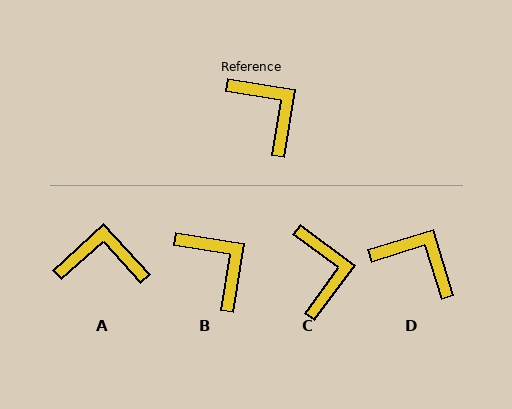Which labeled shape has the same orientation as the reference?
B.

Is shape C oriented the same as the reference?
No, it is off by about 27 degrees.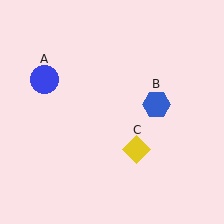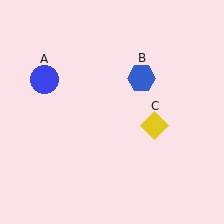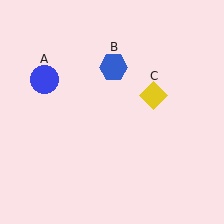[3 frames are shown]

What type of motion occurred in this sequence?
The blue hexagon (object B), yellow diamond (object C) rotated counterclockwise around the center of the scene.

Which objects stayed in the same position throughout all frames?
Blue circle (object A) remained stationary.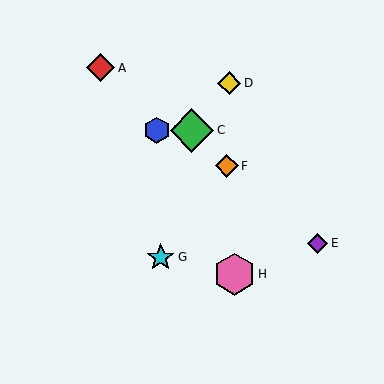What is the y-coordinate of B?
Object B is at y≈130.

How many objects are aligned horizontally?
2 objects (B, C) are aligned horizontally.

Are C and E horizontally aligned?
No, C is at y≈130 and E is at y≈243.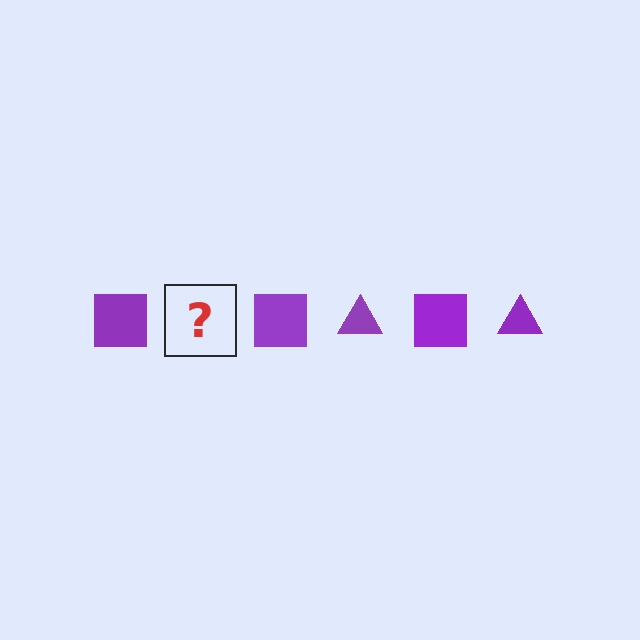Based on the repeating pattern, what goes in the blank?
The blank should be a purple triangle.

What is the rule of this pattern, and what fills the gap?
The rule is that the pattern cycles through square, triangle shapes in purple. The gap should be filled with a purple triangle.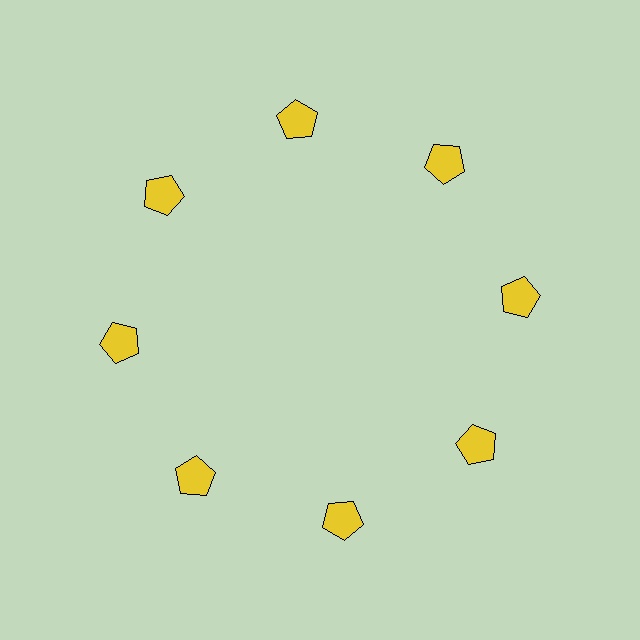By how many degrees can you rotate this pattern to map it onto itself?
The pattern maps onto itself every 45 degrees of rotation.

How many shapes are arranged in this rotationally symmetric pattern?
There are 8 shapes, arranged in 8 groups of 1.